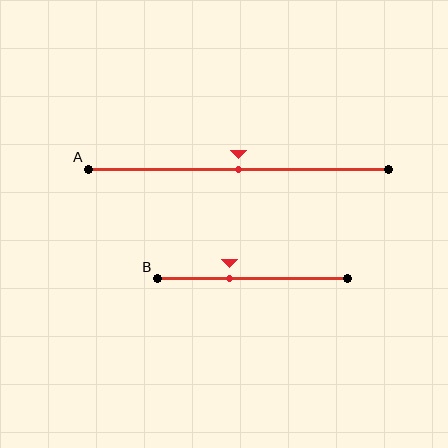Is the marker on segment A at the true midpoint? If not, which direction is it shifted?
Yes, the marker on segment A is at the true midpoint.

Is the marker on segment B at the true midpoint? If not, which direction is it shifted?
No, the marker on segment B is shifted to the left by about 12% of the segment length.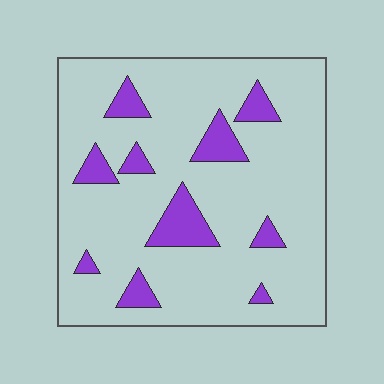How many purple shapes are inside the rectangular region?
10.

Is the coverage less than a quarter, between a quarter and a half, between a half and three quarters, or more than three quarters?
Less than a quarter.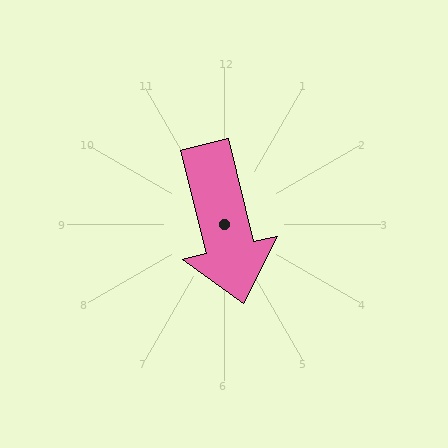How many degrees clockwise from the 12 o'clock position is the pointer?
Approximately 166 degrees.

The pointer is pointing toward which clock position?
Roughly 6 o'clock.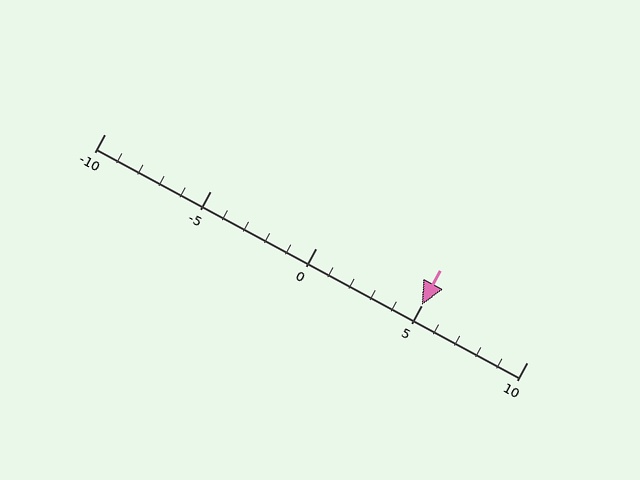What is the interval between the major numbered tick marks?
The major tick marks are spaced 5 units apart.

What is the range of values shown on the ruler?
The ruler shows values from -10 to 10.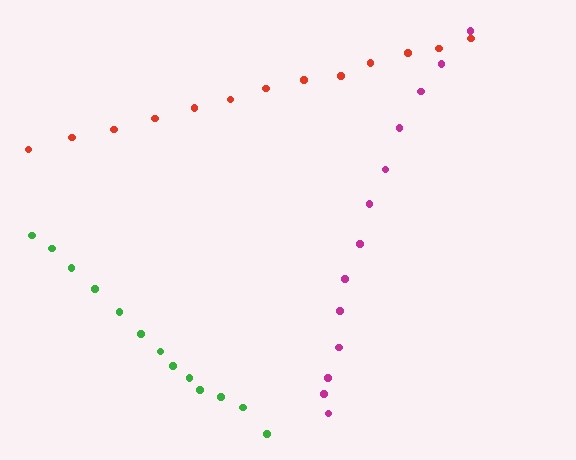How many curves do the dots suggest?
There are 3 distinct paths.